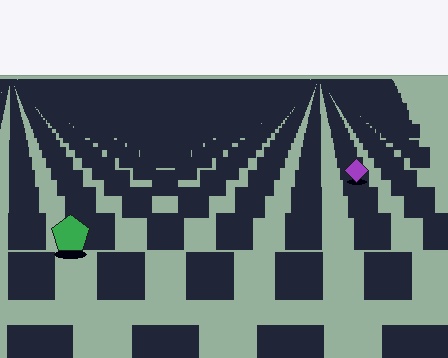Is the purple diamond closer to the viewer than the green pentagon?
No. The green pentagon is closer — you can tell from the texture gradient: the ground texture is coarser near it.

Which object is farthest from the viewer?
The purple diamond is farthest from the viewer. It appears smaller and the ground texture around it is denser.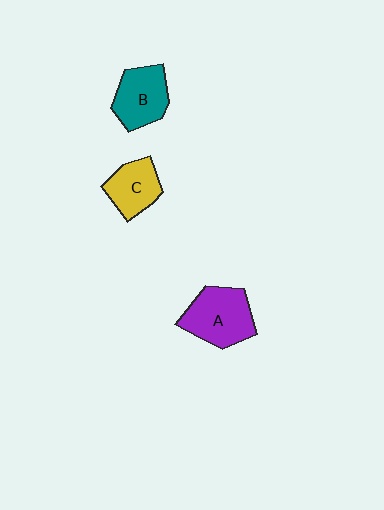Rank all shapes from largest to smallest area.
From largest to smallest: A (purple), B (teal), C (yellow).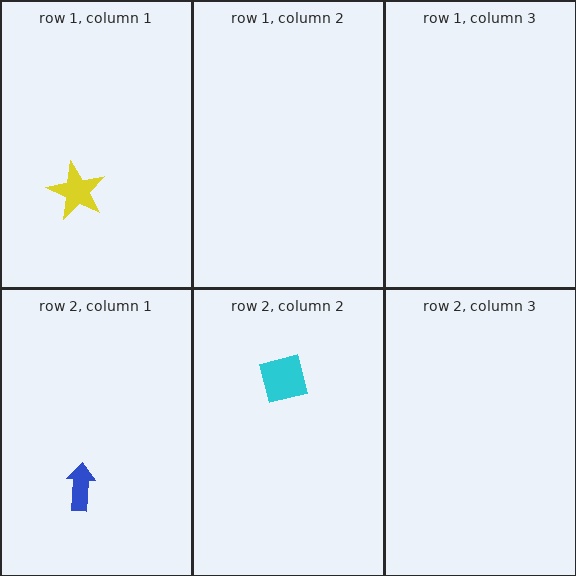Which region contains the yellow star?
The row 1, column 1 region.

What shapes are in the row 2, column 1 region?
The blue arrow.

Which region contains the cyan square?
The row 2, column 2 region.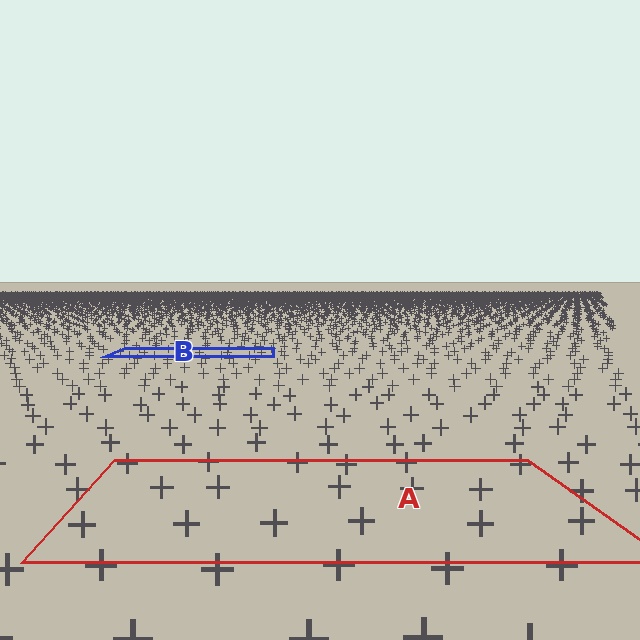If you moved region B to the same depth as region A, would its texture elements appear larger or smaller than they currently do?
They would appear larger. At a closer depth, the same texture elements are projected at a bigger on-screen size.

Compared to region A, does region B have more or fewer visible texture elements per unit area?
Region B has more texture elements per unit area — they are packed more densely because it is farther away.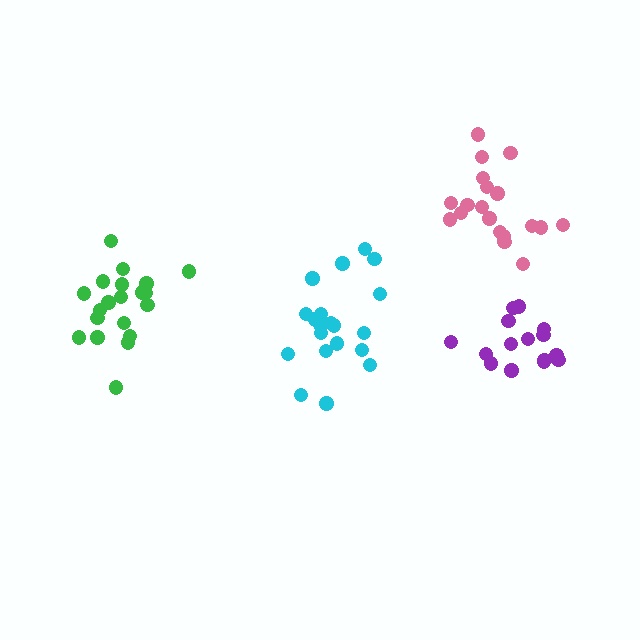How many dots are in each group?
Group 1: 20 dots, Group 2: 19 dots, Group 3: 20 dots, Group 4: 16 dots (75 total).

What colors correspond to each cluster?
The clusters are colored: green, pink, cyan, purple.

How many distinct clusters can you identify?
There are 4 distinct clusters.